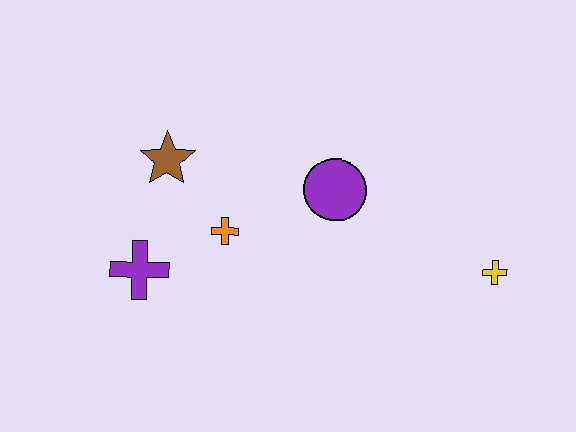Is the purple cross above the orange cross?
No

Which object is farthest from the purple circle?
The purple cross is farthest from the purple circle.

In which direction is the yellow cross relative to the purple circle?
The yellow cross is to the right of the purple circle.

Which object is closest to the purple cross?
The orange cross is closest to the purple cross.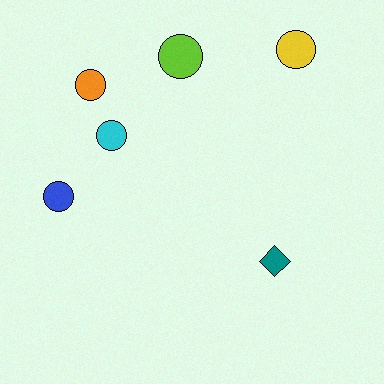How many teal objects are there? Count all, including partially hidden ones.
There is 1 teal object.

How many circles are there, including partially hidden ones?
There are 5 circles.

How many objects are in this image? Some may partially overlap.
There are 6 objects.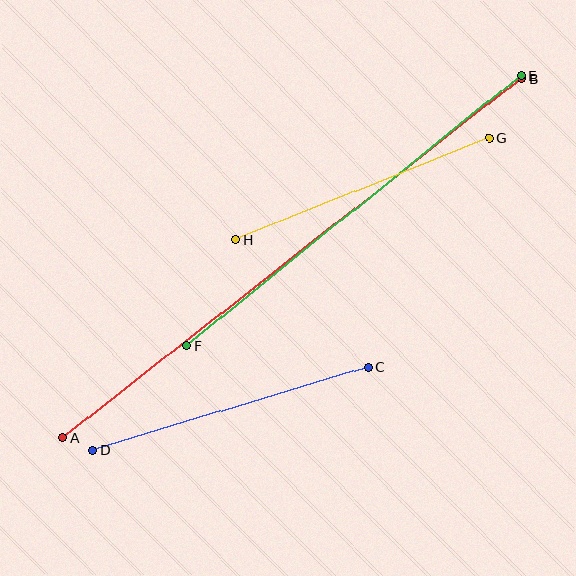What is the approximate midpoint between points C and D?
The midpoint is at approximately (231, 408) pixels.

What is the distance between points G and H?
The distance is approximately 273 pixels.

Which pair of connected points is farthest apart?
Points A and B are farthest apart.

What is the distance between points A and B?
The distance is approximately 583 pixels.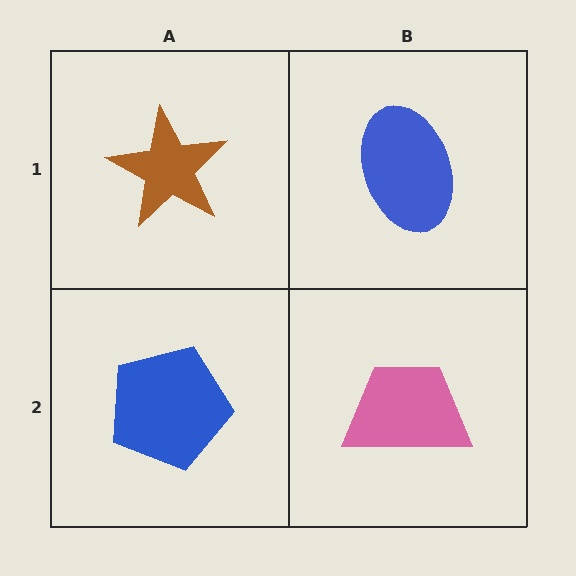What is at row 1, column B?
A blue ellipse.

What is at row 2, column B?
A pink trapezoid.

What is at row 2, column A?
A blue pentagon.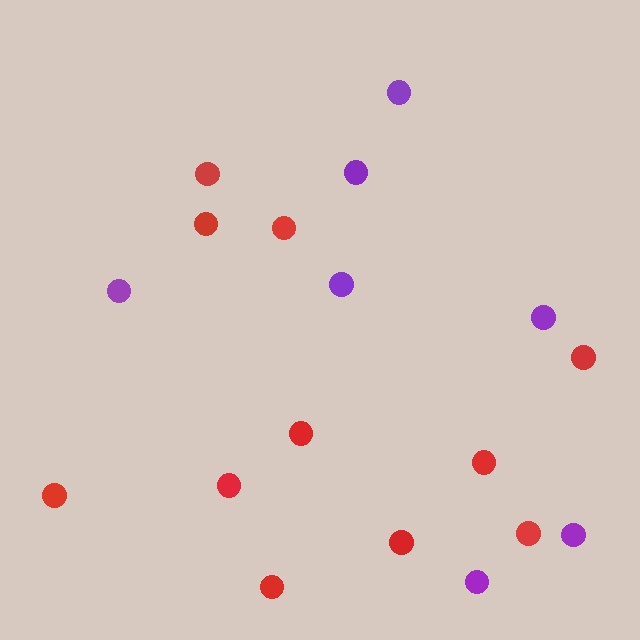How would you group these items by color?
There are 2 groups: one group of purple circles (7) and one group of red circles (11).